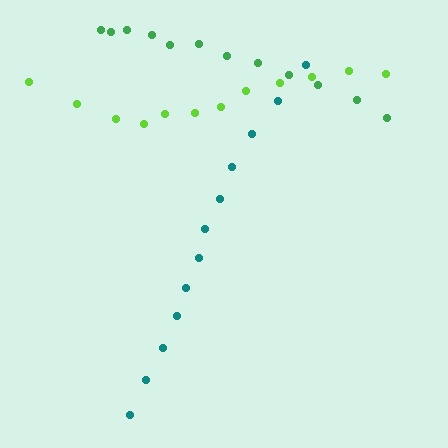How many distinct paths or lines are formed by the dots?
There are 3 distinct paths.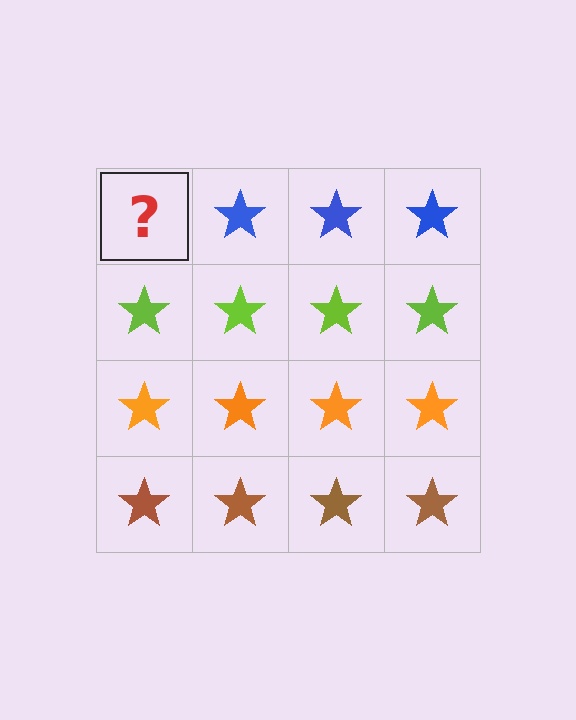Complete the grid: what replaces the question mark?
The question mark should be replaced with a blue star.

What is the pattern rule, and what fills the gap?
The rule is that each row has a consistent color. The gap should be filled with a blue star.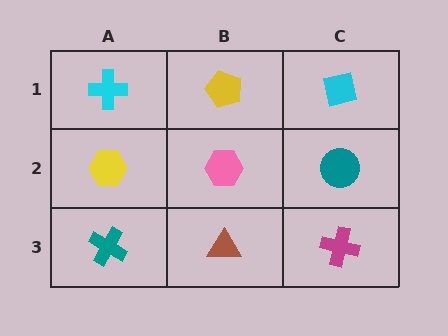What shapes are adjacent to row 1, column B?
A pink hexagon (row 2, column B), a cyan cross (row 1, column A), a cyan square (row 1, column C).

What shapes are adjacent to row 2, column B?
A yellow pentagon (row 1, column B), a brown triangle (row 3, column B), a yellow hexagon (row 2, column A), a teal circle (row 2, column C).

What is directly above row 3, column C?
A teal circle.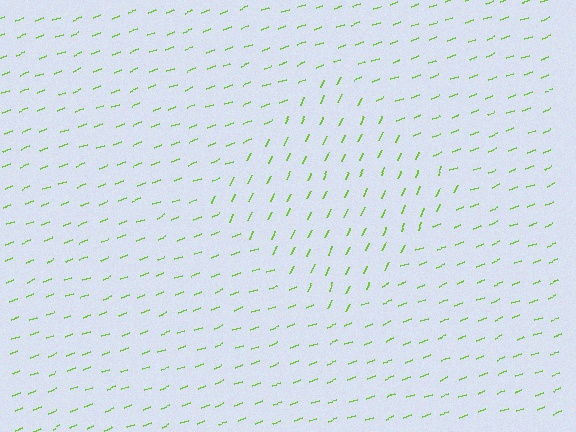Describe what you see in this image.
The image is filled with small lime line segments. A diamond region in the image has lines oriented differently from the surrounding lines, creating a visible texture boundary.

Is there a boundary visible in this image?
Yes, there is a texture boundary formed by a change in line orientation.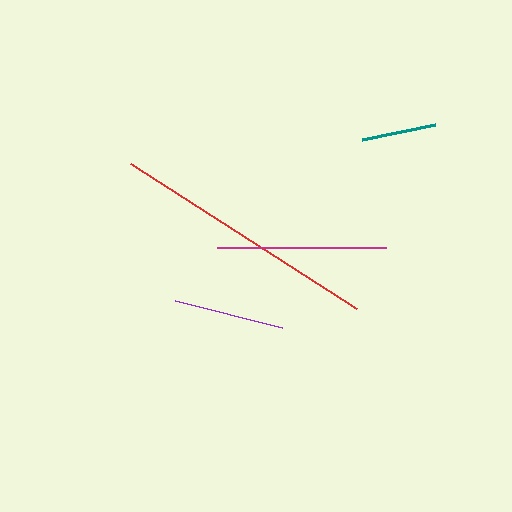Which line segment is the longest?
The red line is the longest at approximately 268 pixels.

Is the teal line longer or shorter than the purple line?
The purple line is longer than the teal line.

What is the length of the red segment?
The red segment is approximately 268 pixels long.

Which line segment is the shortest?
The teal line is the shortest at approximately 75 pixels.